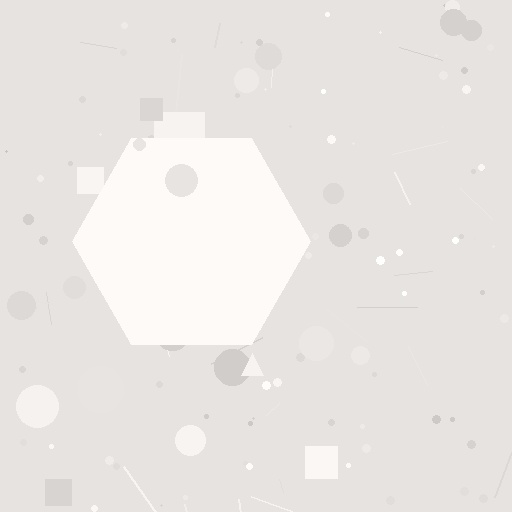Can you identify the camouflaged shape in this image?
The camouflaged shape is a hexagon.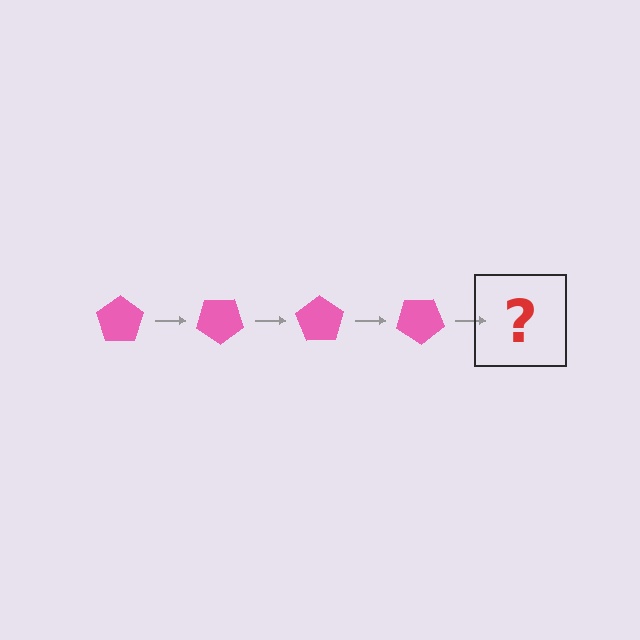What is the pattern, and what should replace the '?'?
The pattern is that the pentagon rotates 35 degrees each step. The '?' should be a pink pentagon rotated 140 degrees.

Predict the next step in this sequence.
The next step is a pink pentagon rotated 140 degrees.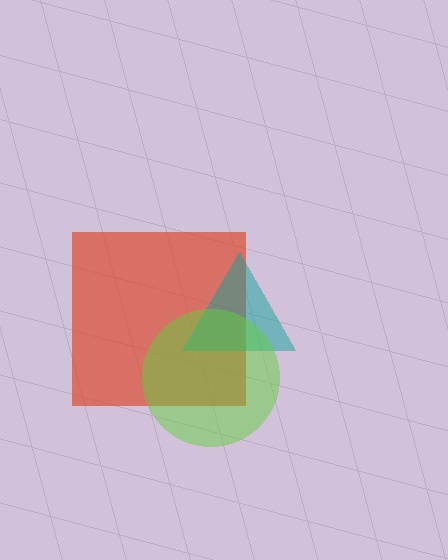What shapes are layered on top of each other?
The layered shapes are: a red square, a teal triangle, a lime circle.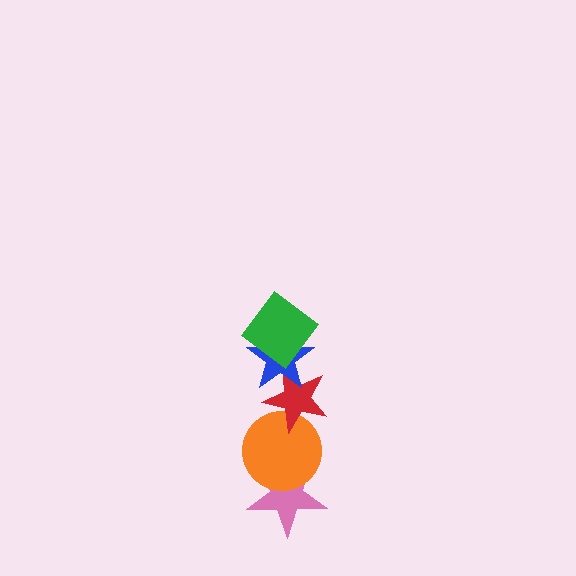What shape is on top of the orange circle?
The red star is on top of the orange circle.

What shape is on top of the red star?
The blue star is on top of the red star.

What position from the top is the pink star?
The pink star is 5th from the top.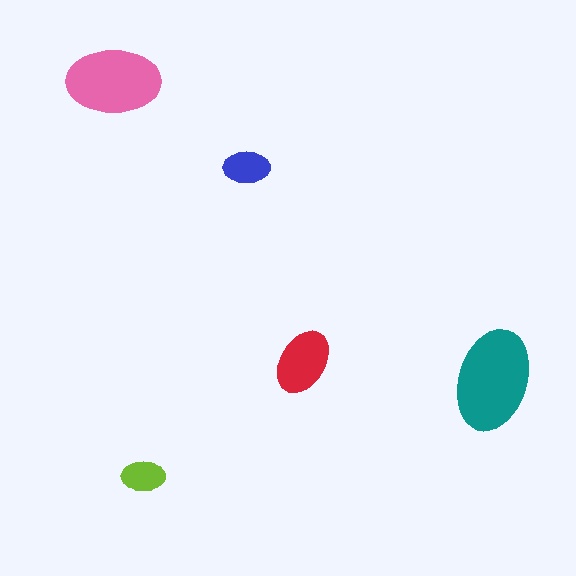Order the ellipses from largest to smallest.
the teal one, the pink one, the red one, the blue one, the lime one.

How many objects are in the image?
There are 5 objects in the image.